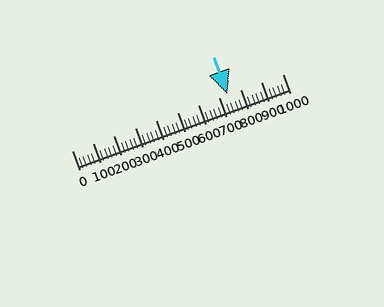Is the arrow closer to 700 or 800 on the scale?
The arrow is closer to 700.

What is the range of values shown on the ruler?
The ruler shows values from 0 to 1000.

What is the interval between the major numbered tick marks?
The major tick marks are spaced 100 units apart.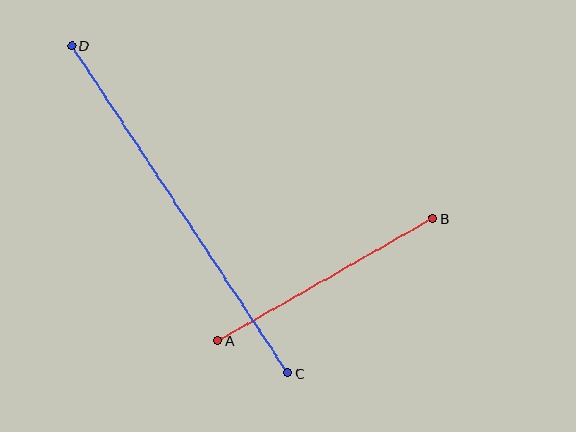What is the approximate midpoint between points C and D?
The midpoint is at approximately (180, 209) pixels.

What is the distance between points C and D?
The distance is approximately 392 pixels.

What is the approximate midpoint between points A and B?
The midpoint is at approximately (325, 279) pixels.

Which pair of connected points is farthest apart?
Points C and D are farthest apart.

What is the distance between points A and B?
The distance is approximately 247 pixels.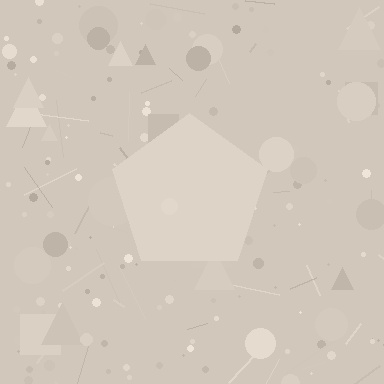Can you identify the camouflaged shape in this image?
The camouflaged shape is a pentagon.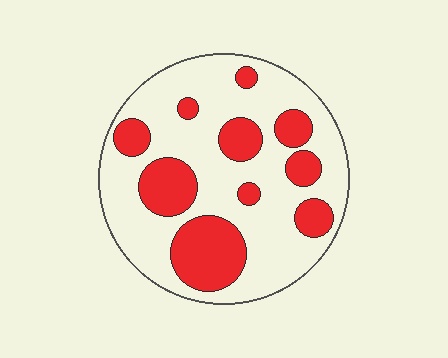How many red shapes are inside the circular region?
10.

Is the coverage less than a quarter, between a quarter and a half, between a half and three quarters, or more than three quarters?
Between a quarter and a half.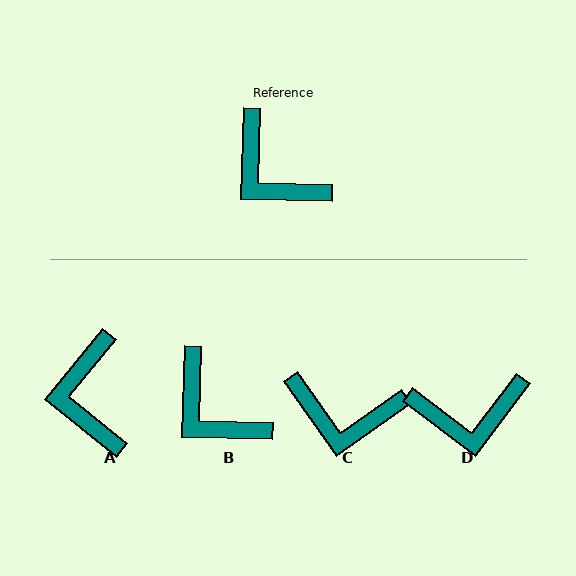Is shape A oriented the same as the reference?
No, it is off by about 37 degrees.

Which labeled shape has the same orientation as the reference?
B.